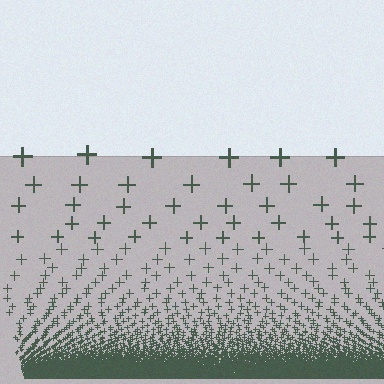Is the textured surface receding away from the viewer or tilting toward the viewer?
The surface appears to tilt toward the viewer. Texture elements get larger and sparser toward the top.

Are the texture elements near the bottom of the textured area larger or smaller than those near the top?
Smaller. The gradient is inverted — elements near the bottom are smaller and denser.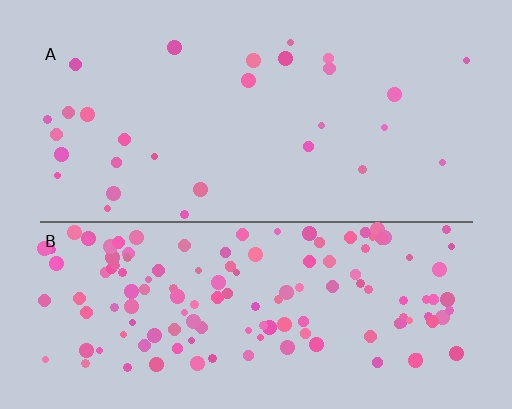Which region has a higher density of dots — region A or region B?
B (the bottom).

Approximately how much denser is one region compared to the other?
Approximately 4.8× — region B over region A.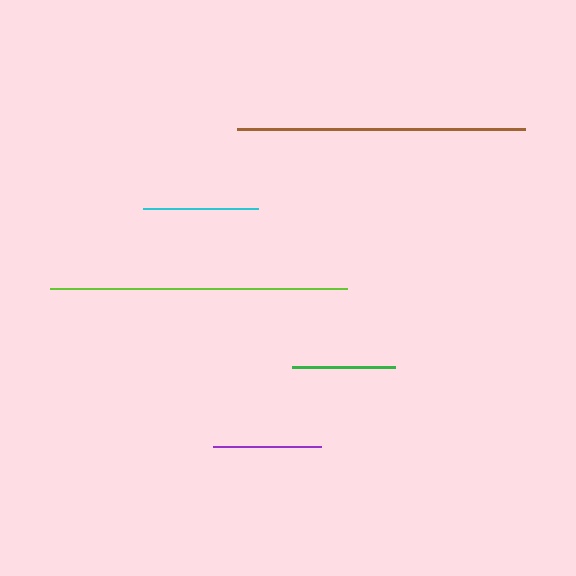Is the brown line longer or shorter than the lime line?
The lime line is longer than the brown line.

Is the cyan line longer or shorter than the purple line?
The cyan line is longer than the purple line.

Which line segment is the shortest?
The green line is the shortest at approximately 103 pixels.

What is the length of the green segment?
The green segment is approximately 103 pixels long.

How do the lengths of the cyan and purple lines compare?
The cyan and purple lines are approximately the same length.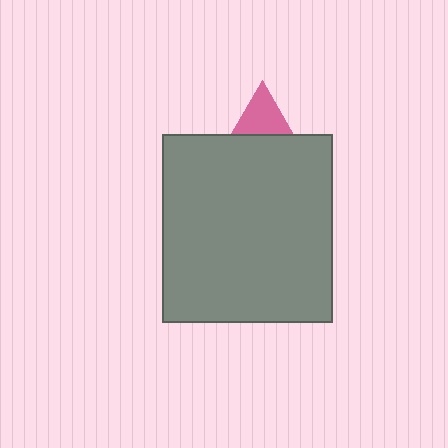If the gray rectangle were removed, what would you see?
You would see the complete pink triangle.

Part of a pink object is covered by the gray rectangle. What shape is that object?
It is a triangle.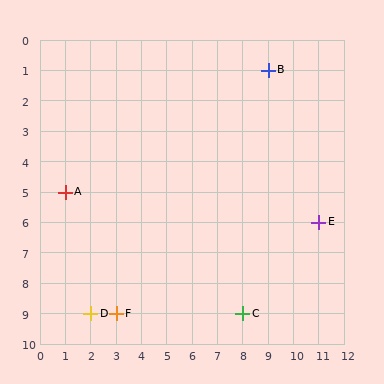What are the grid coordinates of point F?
Point F is at grid coordinates (3, 9).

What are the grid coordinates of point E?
Point E is at grid coordinates (11, 6).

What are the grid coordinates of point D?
Point D is at grid coordinates (2, 9).